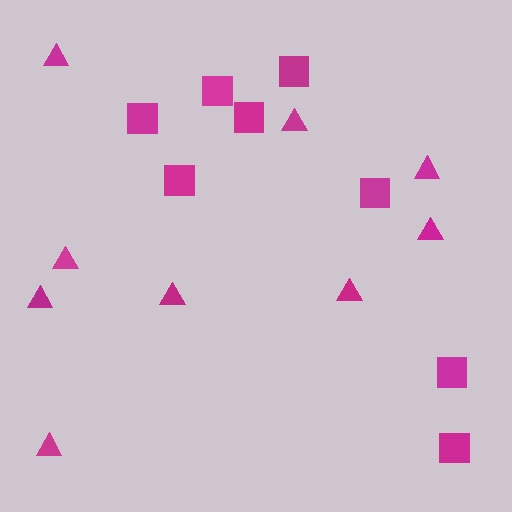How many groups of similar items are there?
There are 2 groups: one group of triangles (9) and one group of squares (8).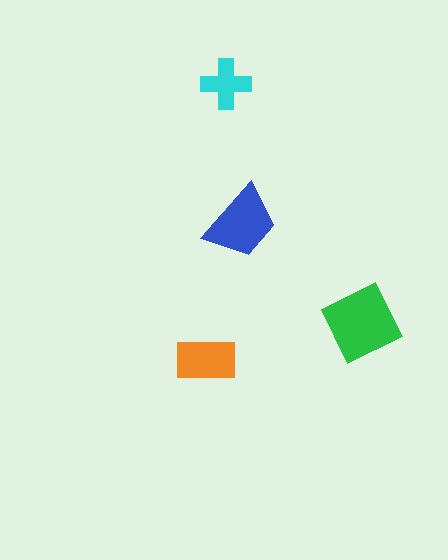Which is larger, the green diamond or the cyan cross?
The green diamond.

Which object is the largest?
The green diamond.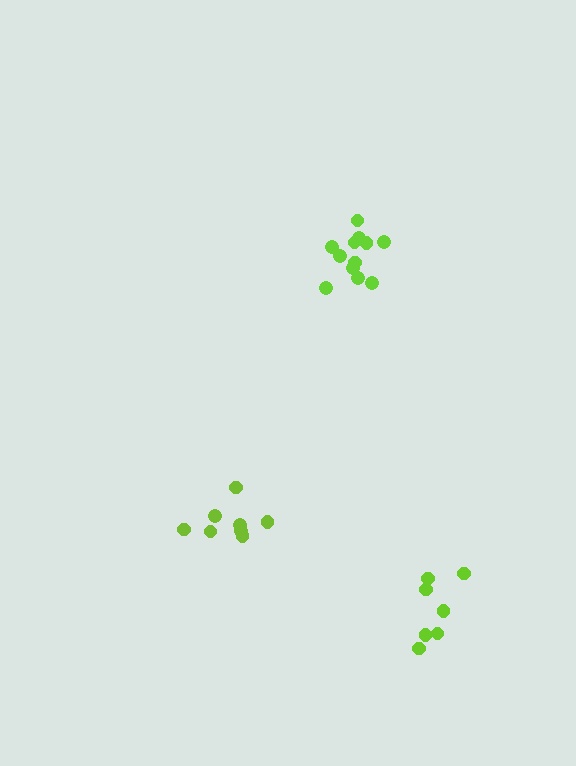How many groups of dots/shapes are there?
There are 3 groups.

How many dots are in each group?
Group 1: 8 dots, Group 2: 12 dots, Group 3: 7 dots (27 total).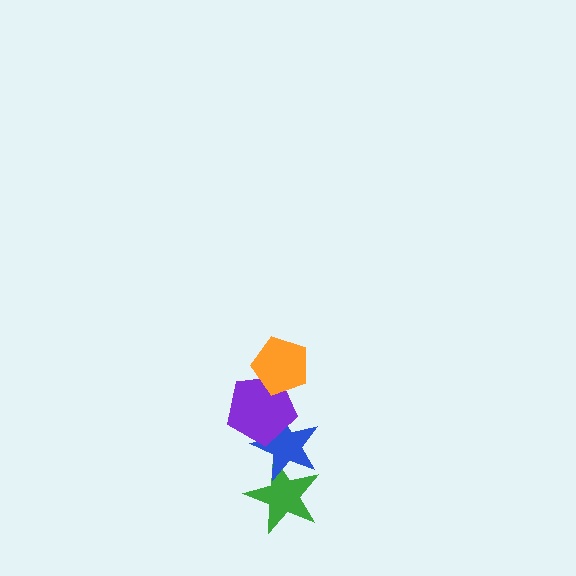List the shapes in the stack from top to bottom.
From top to bottom: the orange pentagon, the purple pentagon, the blue star, the green star.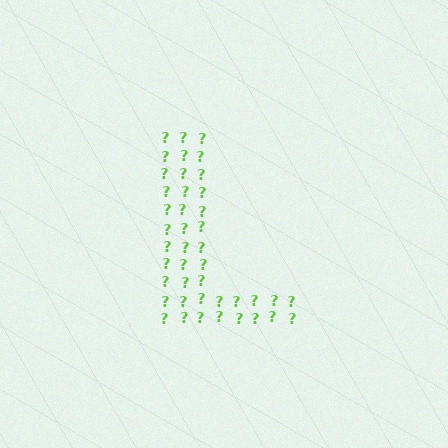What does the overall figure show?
The overall figure shows the letter L.